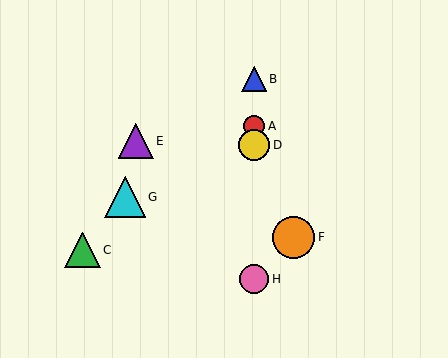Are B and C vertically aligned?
No, B is at x≈254 and C is at x≈82.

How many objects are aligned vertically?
4 objects (A, B, D, H) are aligned vertically.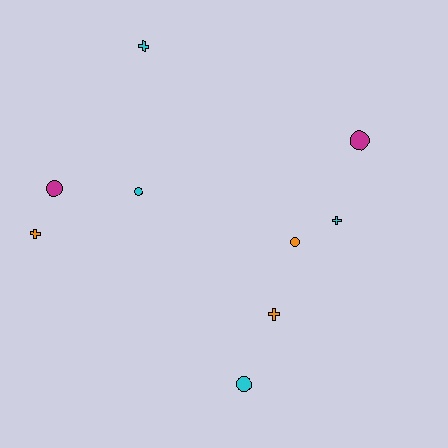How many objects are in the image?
There are 9 objects.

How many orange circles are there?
There is 1 orange circle.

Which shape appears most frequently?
Circle, with 5 objects.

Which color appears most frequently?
Cyan, with 4 objects.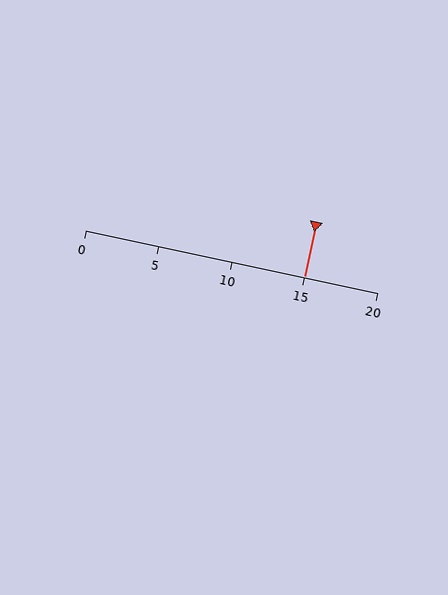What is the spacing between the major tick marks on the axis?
The major ticks are spaced 5 apart.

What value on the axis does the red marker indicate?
The marker indicates approximately 15.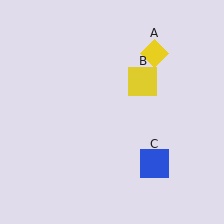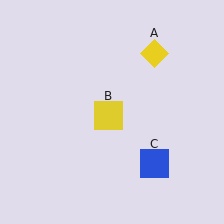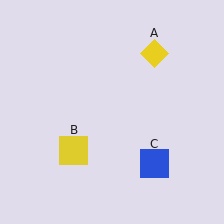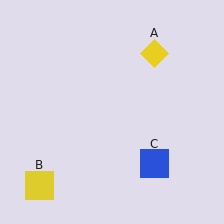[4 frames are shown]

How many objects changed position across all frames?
1 object changed position: yellow square (object B).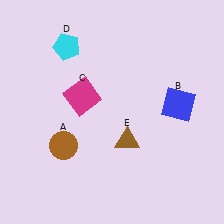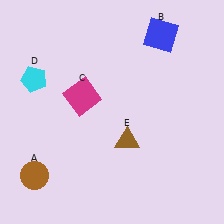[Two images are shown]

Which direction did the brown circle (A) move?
The brown circle (A) moved down.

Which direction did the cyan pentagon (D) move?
The cyan pentagon (D) moved left.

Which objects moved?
The objects that moved are: the brown circle (A), the blue square (B), the cyan pentagon (D).